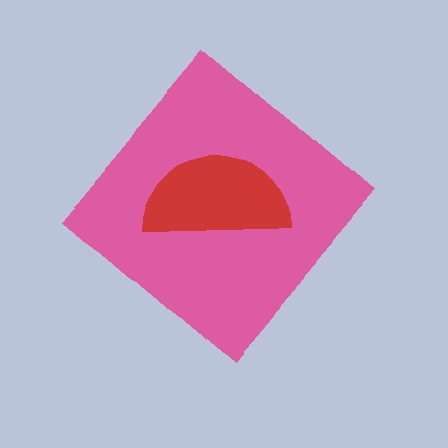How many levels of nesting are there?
2.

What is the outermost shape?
The pink diamond.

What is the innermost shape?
The red semicircle.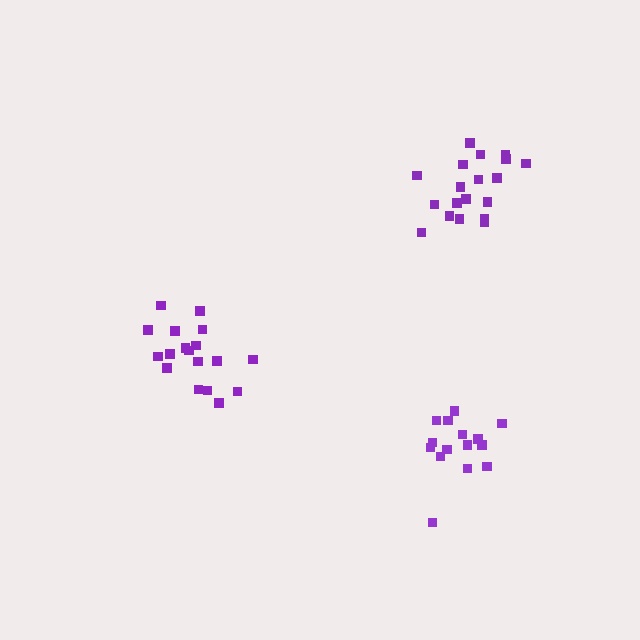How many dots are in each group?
Group 1: 18 dots, Group 2: 15 dots, Group 3: 19 dots (52 total).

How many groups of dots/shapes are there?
There are 3 groups.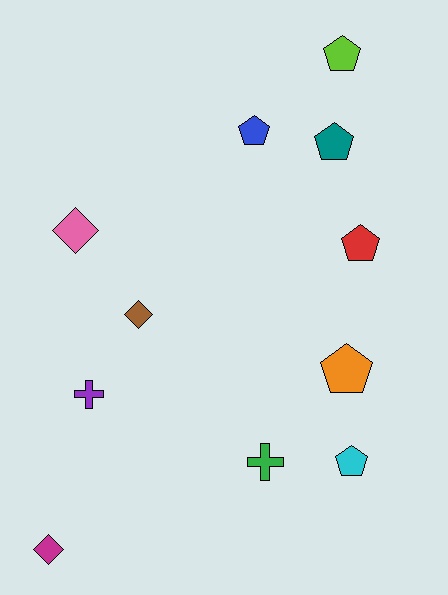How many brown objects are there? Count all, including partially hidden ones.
There is 1 brown object.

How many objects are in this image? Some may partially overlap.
There are 11 objects.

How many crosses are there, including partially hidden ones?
There are 2 crosses.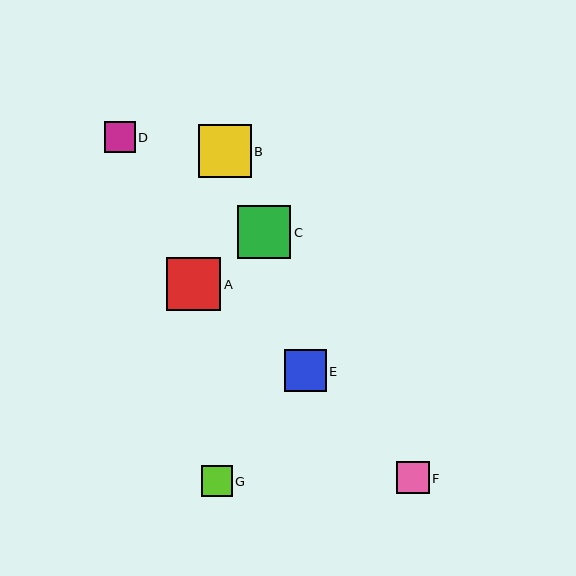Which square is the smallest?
Square D is the smallest with a size of approximately 30 pixels.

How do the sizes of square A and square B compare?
Square A and square B are approximately the same size.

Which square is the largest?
Square A is the largest with a size of approximately 54 pixels.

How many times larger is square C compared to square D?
Square C is approximately 1.7 times the size of square D.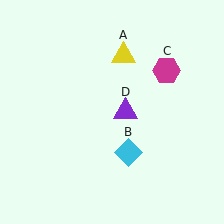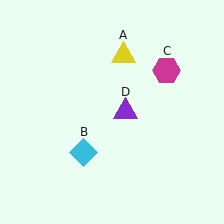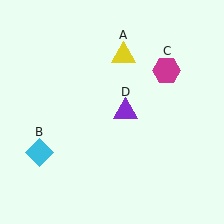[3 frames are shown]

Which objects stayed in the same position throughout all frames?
Yellow triangle (object A) and magenta hexagon (object C) and purple triangle (object D) remained stationary.